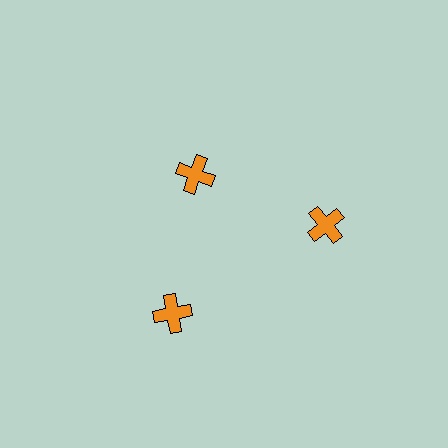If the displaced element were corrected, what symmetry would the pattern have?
It would have 3-fold rotational symmetry — the pattern would map onto itself every 120 degrees.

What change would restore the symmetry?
The symmetry would be restored by moving it outward, back onto the ring so that all 3 crosses sit at equal angles and equal distance from the center.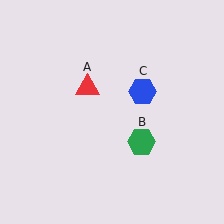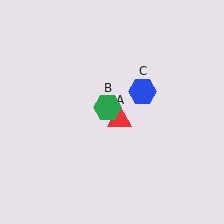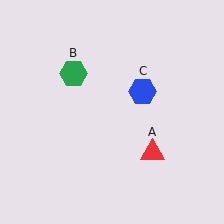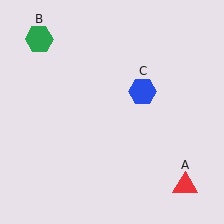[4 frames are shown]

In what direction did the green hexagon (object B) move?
The green hexagon (object B) moved up and to the left.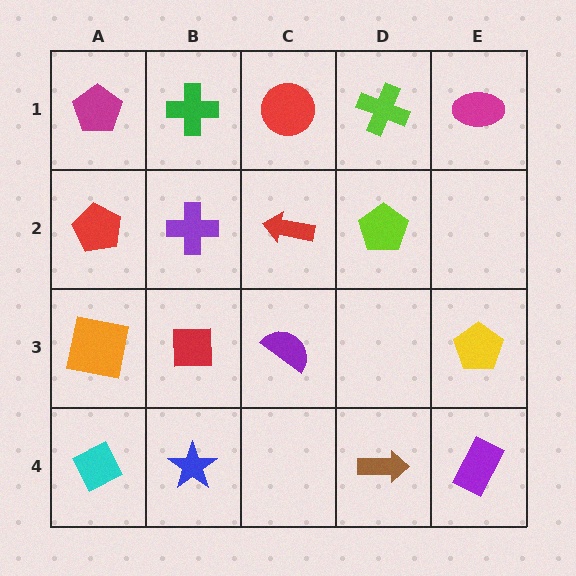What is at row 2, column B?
A purple cross.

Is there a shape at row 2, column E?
No, that cell is empty.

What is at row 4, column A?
A cyan diamond.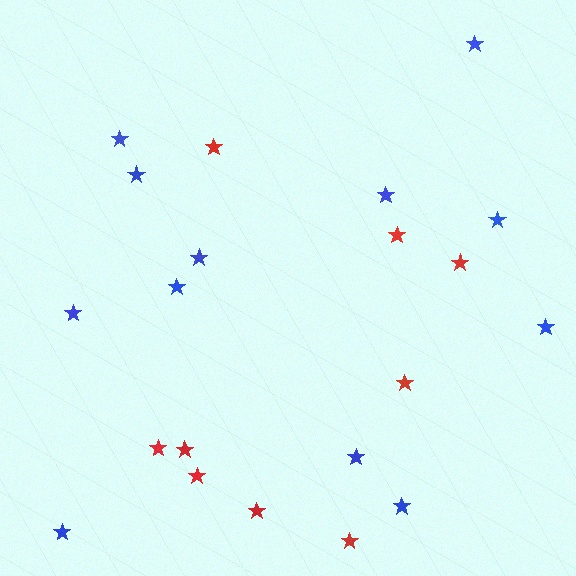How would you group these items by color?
There are 2 groups: one group of blue stars (12) and one group of red stars (9).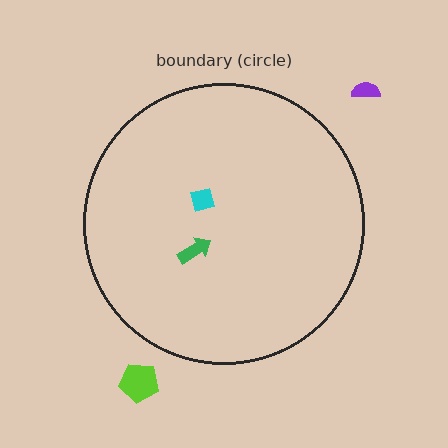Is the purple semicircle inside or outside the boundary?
Outside.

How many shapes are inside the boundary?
2 inside, 2 outside.